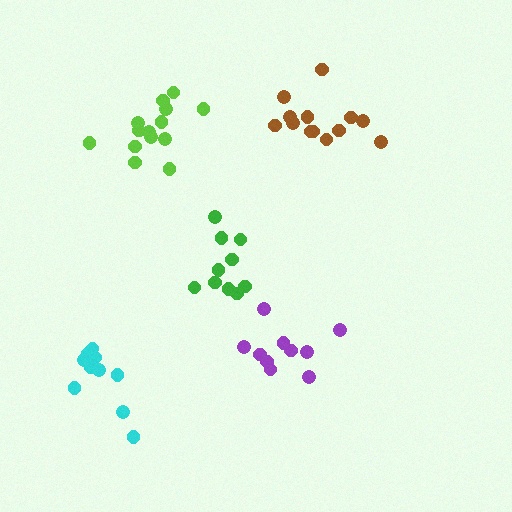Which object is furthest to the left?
The cyan cluster is leftmost.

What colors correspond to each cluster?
The clusters are colored: purple, lime, cyan, brown, green.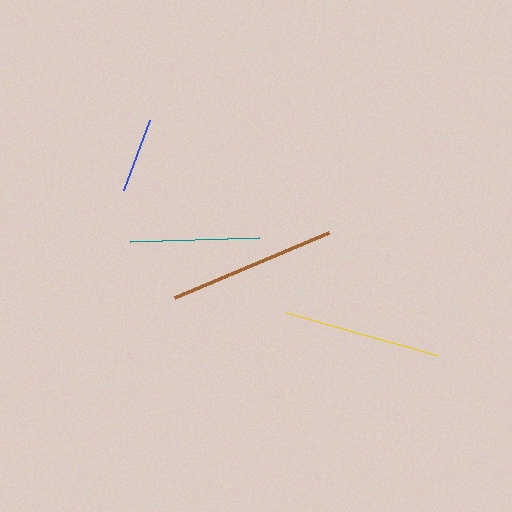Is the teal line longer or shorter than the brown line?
The brown line is longer than the teal line.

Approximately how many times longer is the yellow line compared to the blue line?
The yellow line is approximately 2.1 times the length of the blue line.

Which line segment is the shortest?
The blue line is the shortest at approximately 75 pixels.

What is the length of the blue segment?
The blue segment is approximately 75 pixels long.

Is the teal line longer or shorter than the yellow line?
The yellow line is longer than the teal line.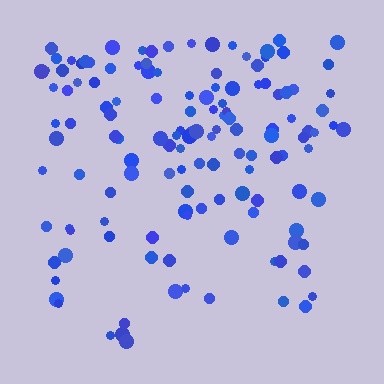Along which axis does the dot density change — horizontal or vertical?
Vertical.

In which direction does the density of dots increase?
From bottom to top, with the top side densest.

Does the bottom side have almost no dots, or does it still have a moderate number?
Still a moderate number, just noticeably fewer than the top.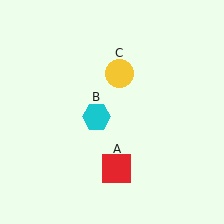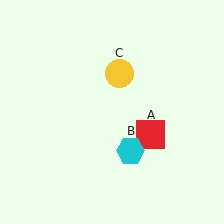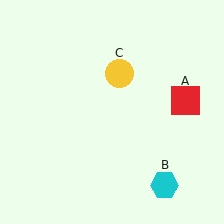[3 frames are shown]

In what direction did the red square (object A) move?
The red square (object A) moved up and to the right.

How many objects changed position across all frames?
2 objects changed position: red square (object A), cyan hexagon (object B).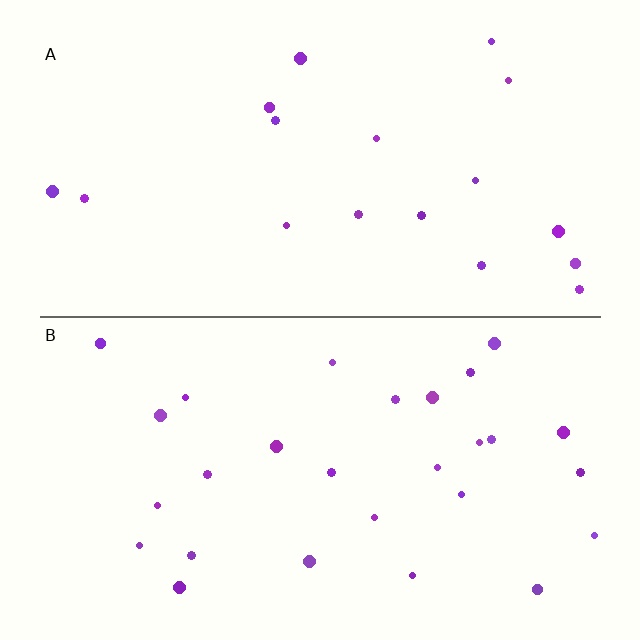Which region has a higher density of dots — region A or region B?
B (the bottom).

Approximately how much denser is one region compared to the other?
Approximately 1.6× — region B over region A.